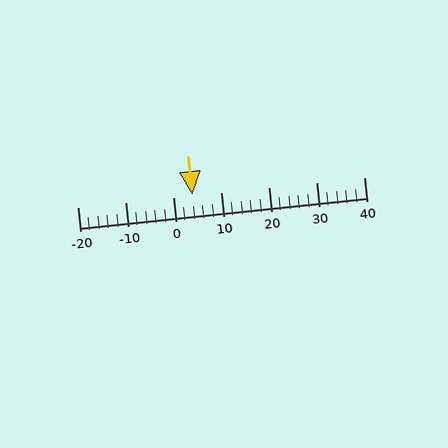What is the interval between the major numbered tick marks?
The major tick marks are spaced 10 units apart.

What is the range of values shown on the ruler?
The ruler shows values from -20 to 40.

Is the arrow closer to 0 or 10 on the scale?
The arrow is closer to 0.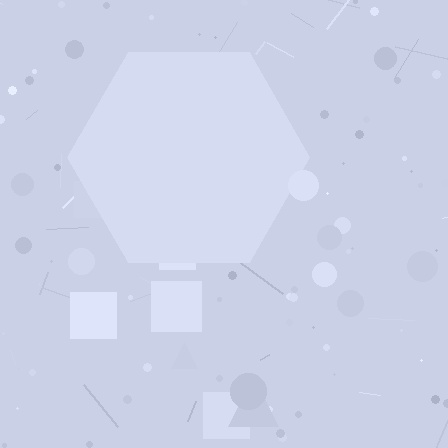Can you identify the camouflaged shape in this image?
The camouflaged shape is a hexagon.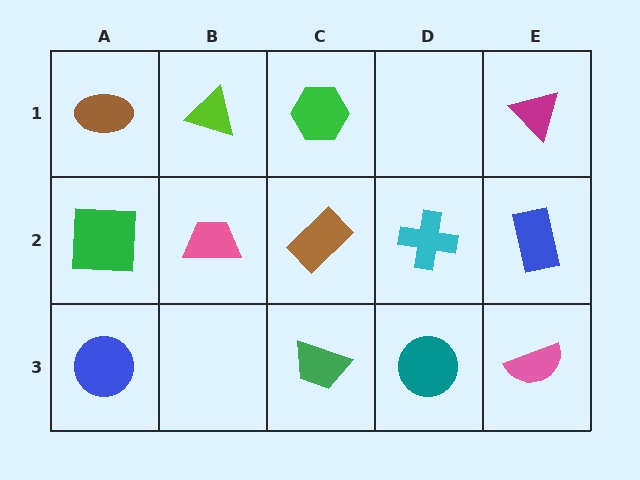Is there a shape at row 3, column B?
No, that cell is empty.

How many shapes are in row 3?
4 shapes.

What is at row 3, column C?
A green trapezoid.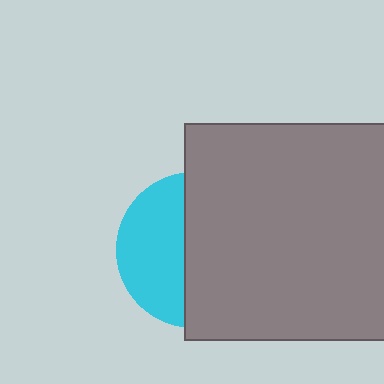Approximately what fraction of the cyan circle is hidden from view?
Roughly 59% of the cyan circle is hidden behind the gray square.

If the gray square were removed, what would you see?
You would see the complete cyan circle.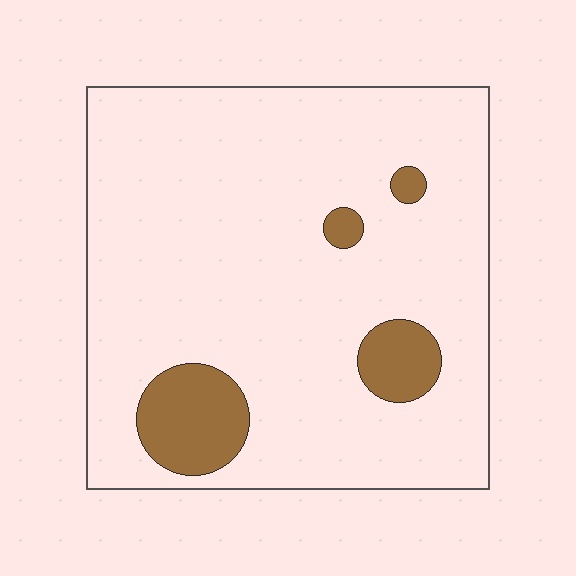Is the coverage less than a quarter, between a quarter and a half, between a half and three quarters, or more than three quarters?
Less than a quarter.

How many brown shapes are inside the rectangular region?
4.